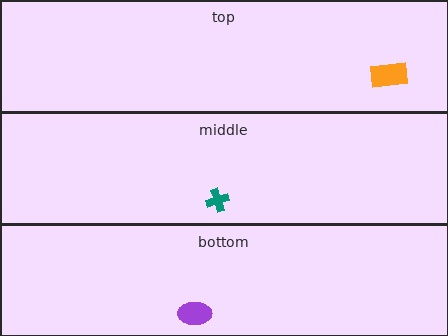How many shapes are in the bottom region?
1.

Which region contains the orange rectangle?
The top region.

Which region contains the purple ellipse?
The bottom region.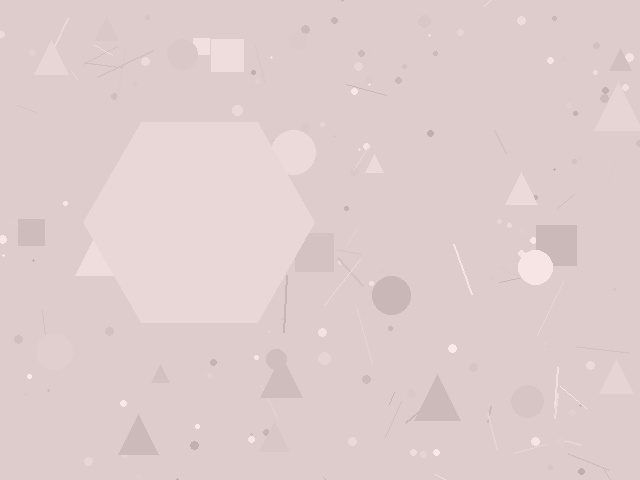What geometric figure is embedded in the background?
A hexagon is embedded in the background.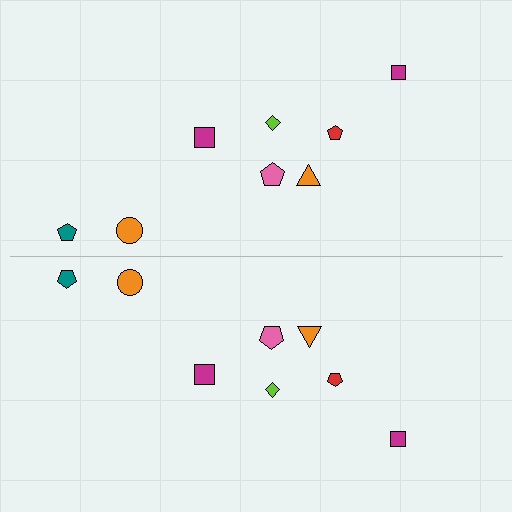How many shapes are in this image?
There are 16 shapes in this image.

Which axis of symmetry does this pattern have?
The pattern has a horizontal axis of symmetry running through the center of the image.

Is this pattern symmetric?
Yes, this pattern has bilateral (reflection) symmetry.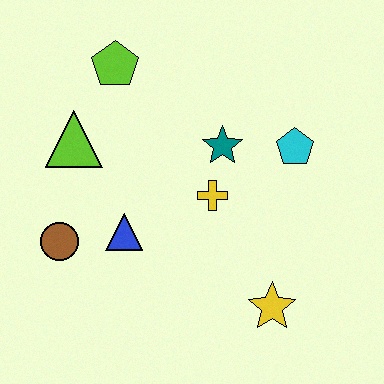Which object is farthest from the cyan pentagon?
The brown circle is farthest from the cyan pentagon.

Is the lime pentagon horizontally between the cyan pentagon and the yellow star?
No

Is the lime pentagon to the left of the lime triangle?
No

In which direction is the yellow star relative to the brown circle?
The yellow star is to the right of the brown circle.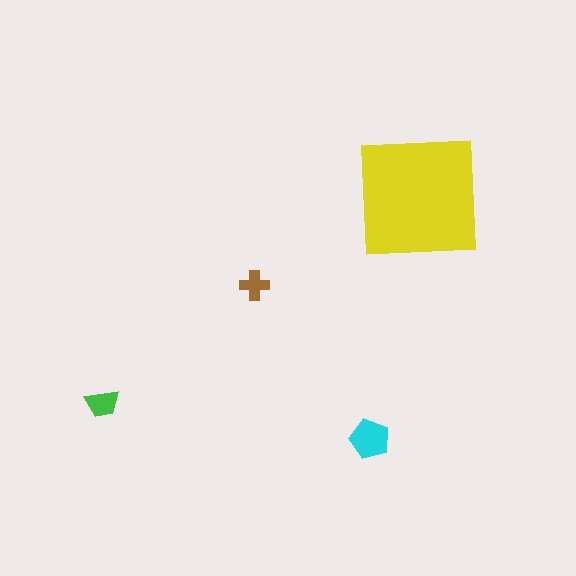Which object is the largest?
The yellow square.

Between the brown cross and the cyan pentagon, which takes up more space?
The cyan pentagon.